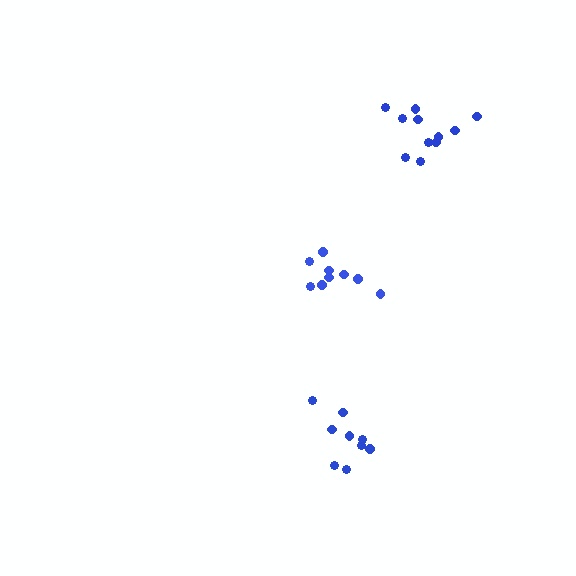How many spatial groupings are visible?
There are 3 spatial groupings.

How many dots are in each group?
Group 1: 11 dots, Group 2: 9 dots, Group 3: 9 dots (29 total).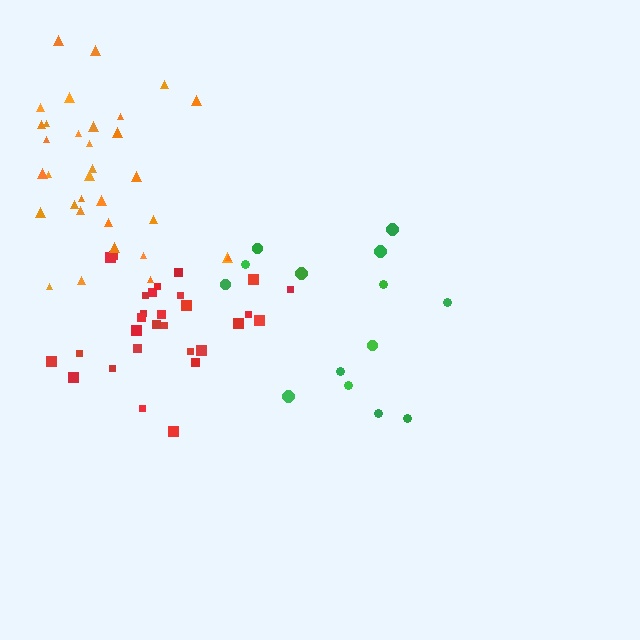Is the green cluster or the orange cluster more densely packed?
Orange.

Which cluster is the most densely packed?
Red.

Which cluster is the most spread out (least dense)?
Green.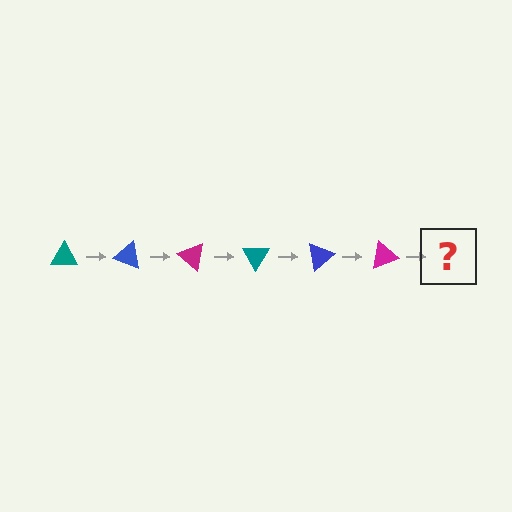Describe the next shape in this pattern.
It should be a teal triangle, rotated 120 degrees from the start.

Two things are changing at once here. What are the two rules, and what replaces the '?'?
The two rules are that it rotates 20 degrees each step and the color cycles through teal, blue, and magenta. The '?' should be a teal triangle, rotated 120 degrees from the start.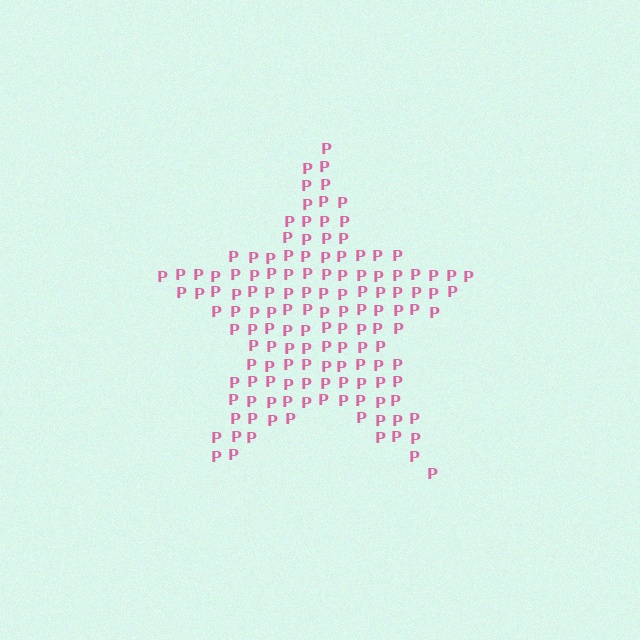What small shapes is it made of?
It is made of small letter P's.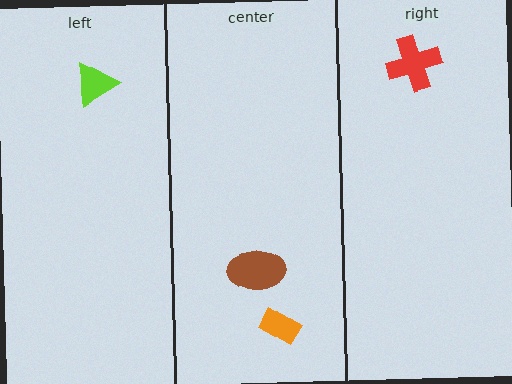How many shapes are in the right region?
1.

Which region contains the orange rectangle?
The center region.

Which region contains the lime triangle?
The left region.